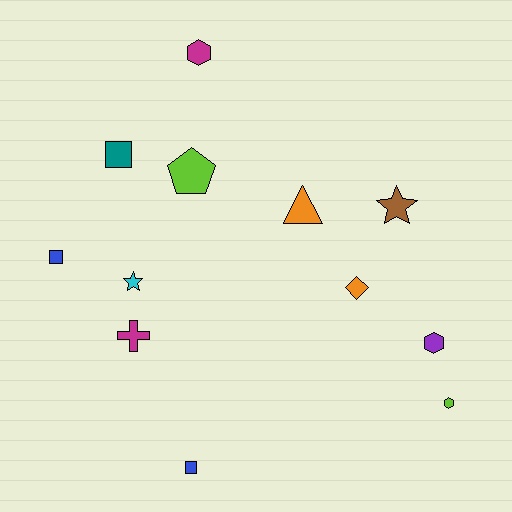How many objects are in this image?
There are 12 objects.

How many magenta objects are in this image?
There are 2 magenta objects.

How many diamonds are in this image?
There is 1 diamond.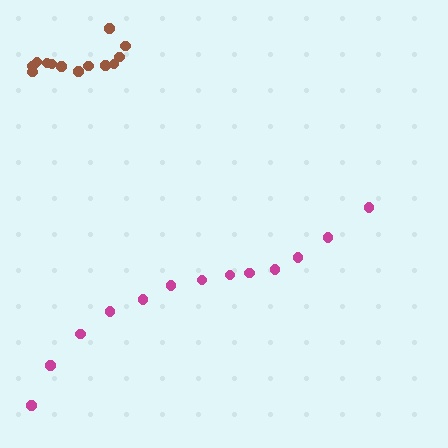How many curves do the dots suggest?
There are 2 distinct paths.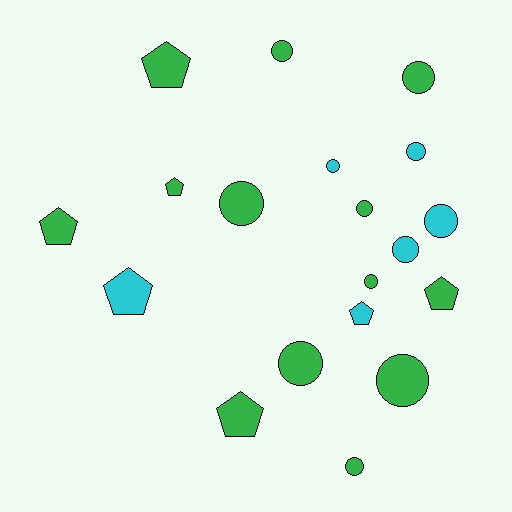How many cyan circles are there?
There are 4 cyan circles.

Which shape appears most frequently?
Circle, with 12 objects.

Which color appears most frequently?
Green, with 13 objects.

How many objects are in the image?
There are 19 objects.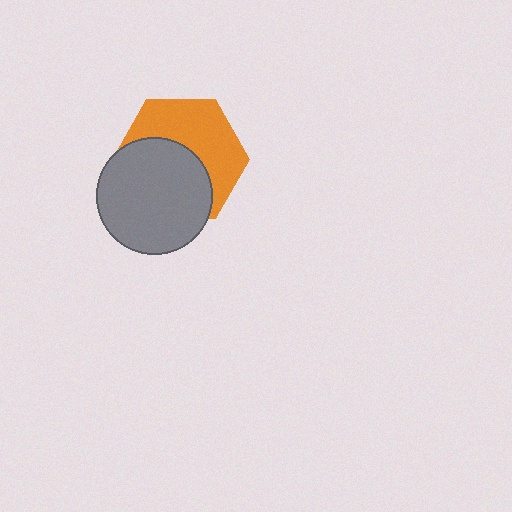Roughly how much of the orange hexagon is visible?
About half of it is visible (roughly 50%).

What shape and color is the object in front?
The object in front is a gray circle.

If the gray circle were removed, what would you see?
You would see the complete orange hexagon.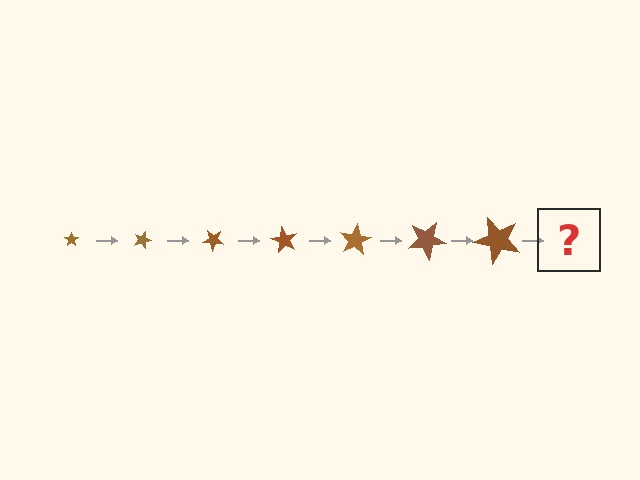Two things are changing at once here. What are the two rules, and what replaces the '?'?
The two rules are that the star grows larger each step and it rotates 20 degrees each step. The '?' should be a star, larger than the previous one and rotated 140 degrees from the start.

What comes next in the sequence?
The next element should be a star, larger than the previous one and rotated 140 degrees from the start.